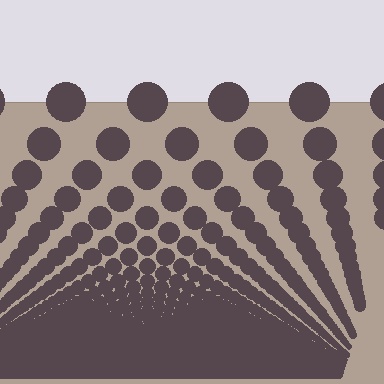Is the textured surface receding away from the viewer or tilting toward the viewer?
The surface appears to tilt toward the viewer. Texture elements get larger and sparser toward the top.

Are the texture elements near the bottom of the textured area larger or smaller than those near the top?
Smaller. The gradient is inverted — elements near the bottom are smaller and denser.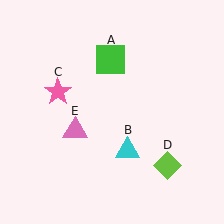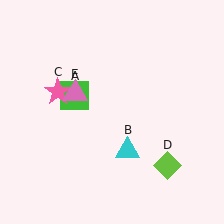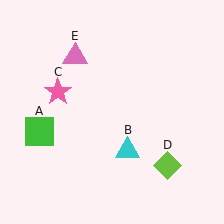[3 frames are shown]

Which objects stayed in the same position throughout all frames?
Cyan triangle (object B) and pink star (object C) and lime diamond (object D) remained stationary.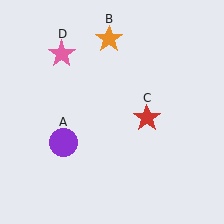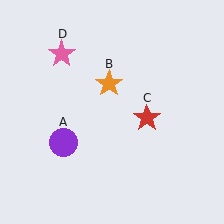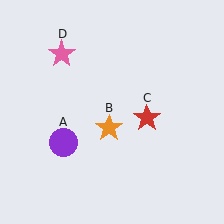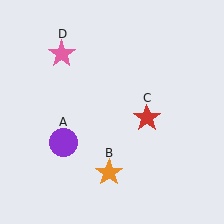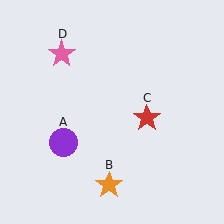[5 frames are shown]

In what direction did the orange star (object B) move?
The orange star (object B) moved down.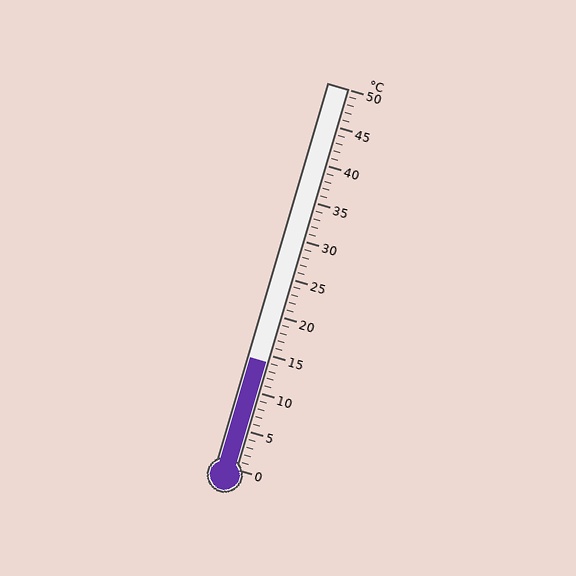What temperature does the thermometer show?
The thermometer shows approximately 14°C.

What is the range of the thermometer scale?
The thermometer scale ranges from 0°C to 50°C.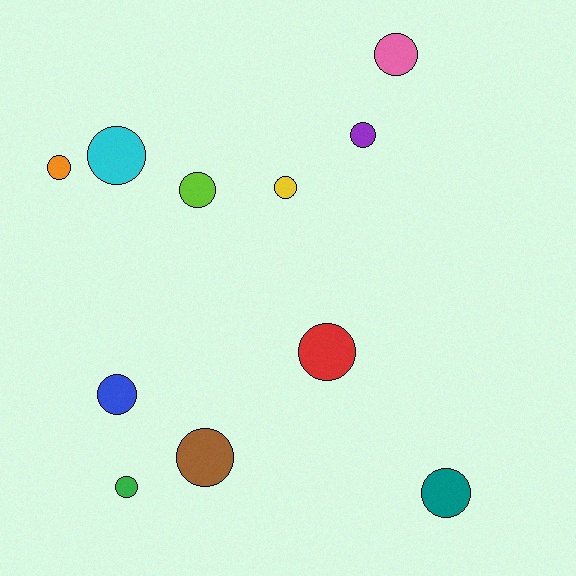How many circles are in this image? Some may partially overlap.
There are 11 circles.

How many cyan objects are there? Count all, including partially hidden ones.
There is 1 cyan object.